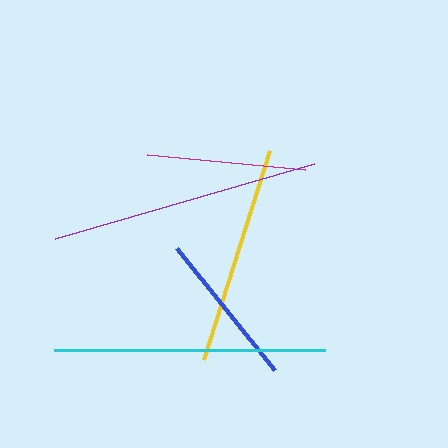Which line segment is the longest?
The cyan line is the longest at approximately 271 pixels.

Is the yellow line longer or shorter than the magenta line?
The yellow line is longer than the magenta line.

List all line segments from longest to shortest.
From longest to shortest: cyan, purple, yellow, magenta, blue.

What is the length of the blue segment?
The blue segment is approximately 157 pixels long.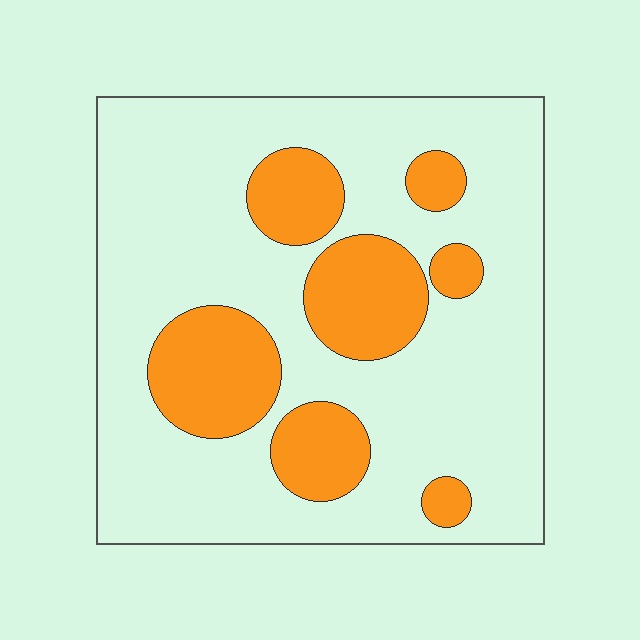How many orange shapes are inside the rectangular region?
7.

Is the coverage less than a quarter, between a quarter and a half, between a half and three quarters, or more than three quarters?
Less than a quarter.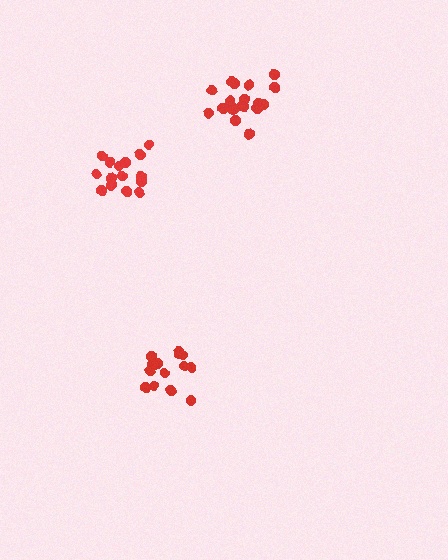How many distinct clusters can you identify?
There are 3 distinct clusters.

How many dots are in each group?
Group 1: 14 dots, Group 2: 19 dots, Group 3: 15 dots (48 total).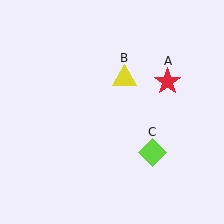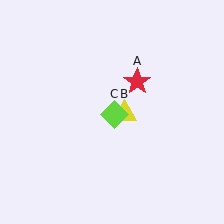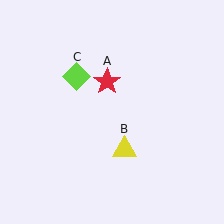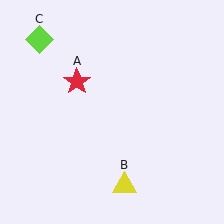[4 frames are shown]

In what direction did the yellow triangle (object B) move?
The yellow triangle (object B) moved down.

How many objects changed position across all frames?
3 objects changed position: red star (object A), yellow triangle (object B), lime diamond (object C).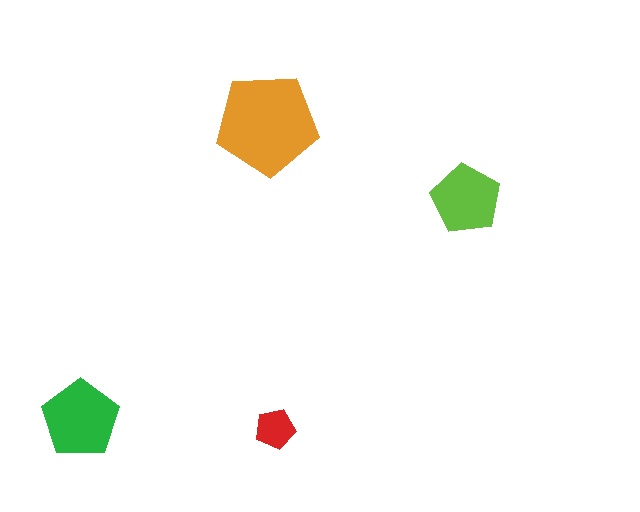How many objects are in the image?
There are 4 objects in the image.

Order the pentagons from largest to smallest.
the orange one, the green one, the lime one, the red one.